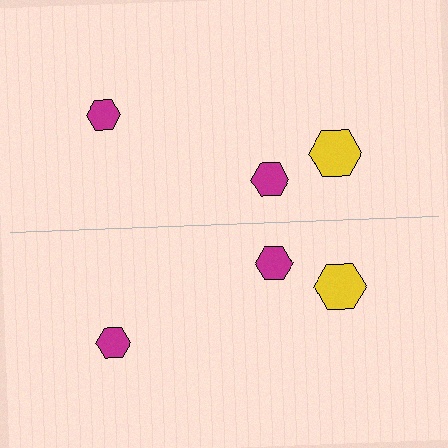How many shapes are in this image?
There are 6 shapes in this image.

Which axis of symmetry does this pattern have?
The pattern has a horizontal axis of symmetry running through the center of the image.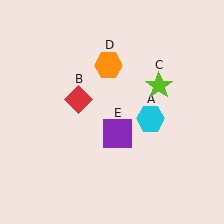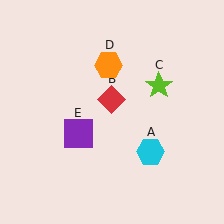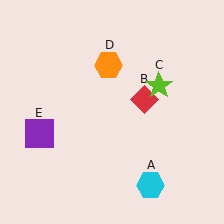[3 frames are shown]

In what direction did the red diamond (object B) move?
The red diamond (object B) moved right.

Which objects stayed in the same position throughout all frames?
Lime star (object C) and orange hexagon (object D) remained stationary.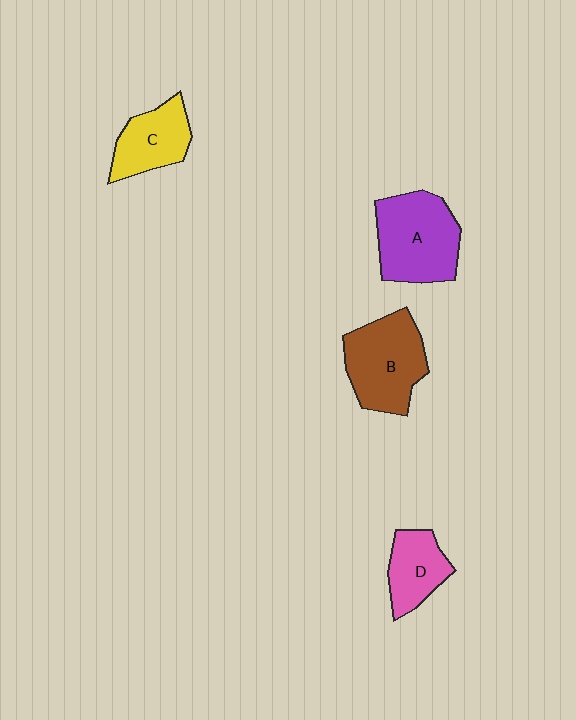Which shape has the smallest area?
Shape D (pink).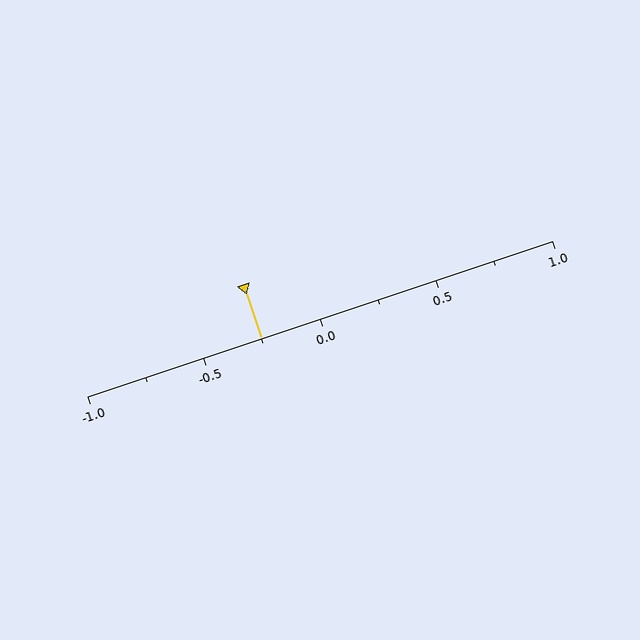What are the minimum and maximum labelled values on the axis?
The axis runs from -1.0 to 1.0.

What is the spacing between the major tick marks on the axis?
The major ticks are spaced 0.5 apart.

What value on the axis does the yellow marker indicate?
The marker indicates approximately -0.25.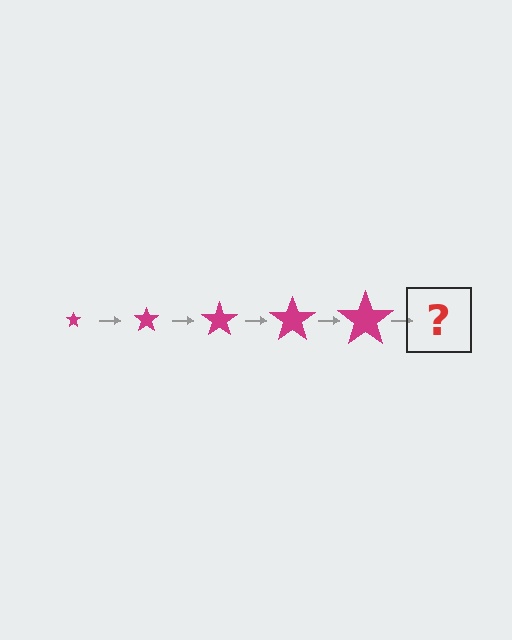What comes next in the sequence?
The next element should be a magenta star, larger than the previous one.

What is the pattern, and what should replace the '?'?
The pattern is that the star gets progressively larger each step. The '?' should be a magenta star, larger than the previous one.